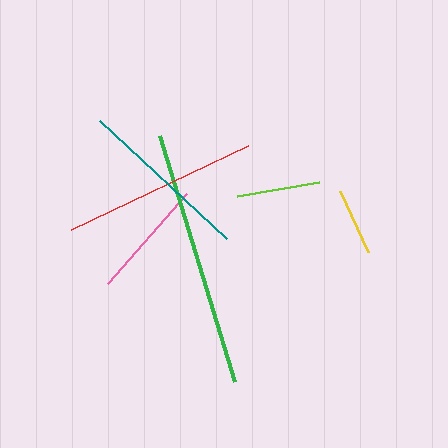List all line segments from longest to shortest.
From longest to shortest: green, red, teal, pink, lime, yellow.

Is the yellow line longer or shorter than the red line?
The red line is longer than the yellow line.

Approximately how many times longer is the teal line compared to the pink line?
The teal line is approximately 1.4 times the length of the pink line.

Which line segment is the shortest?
The yellow line is the shortest at approximately 67 pixels.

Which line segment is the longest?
The green line is the longest at approximately 258 pixels.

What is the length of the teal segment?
The teal segment is approximately 173 pixels long.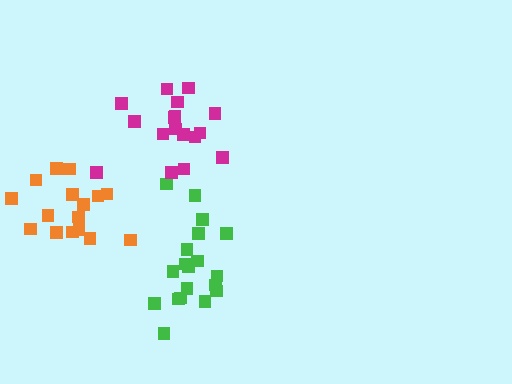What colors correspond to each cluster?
The clusters are colored: green, magenta, orange.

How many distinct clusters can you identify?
There are 3 distinct clusters.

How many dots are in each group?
Group 1: 19 dots, Group 2: 17 dots, Group 3: 16 dots (52 total).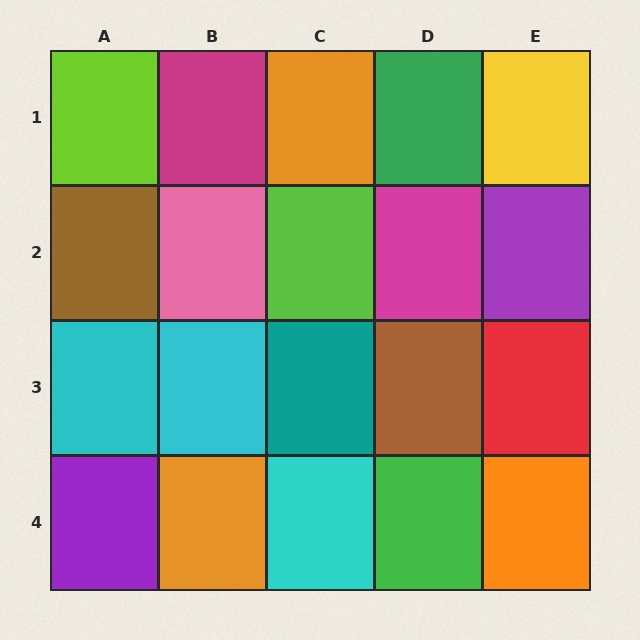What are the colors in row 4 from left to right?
Purple, orange, cyan, green, orange.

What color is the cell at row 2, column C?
Lime.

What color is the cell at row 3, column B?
Cyan.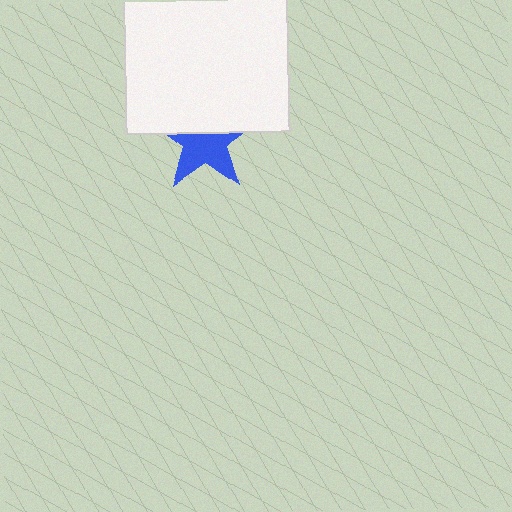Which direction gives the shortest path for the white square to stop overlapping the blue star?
Moving up gives the shortest separation.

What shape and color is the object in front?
The object in front is a white square.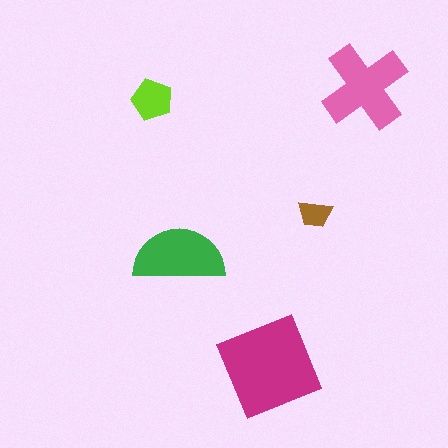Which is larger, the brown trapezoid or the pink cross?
The pink cross.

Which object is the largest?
The magenta diamond.